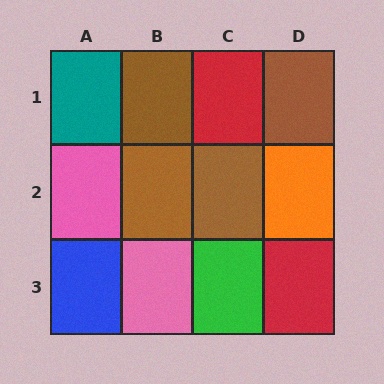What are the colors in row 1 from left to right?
Teal, brown, red, brown.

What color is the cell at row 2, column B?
Brown.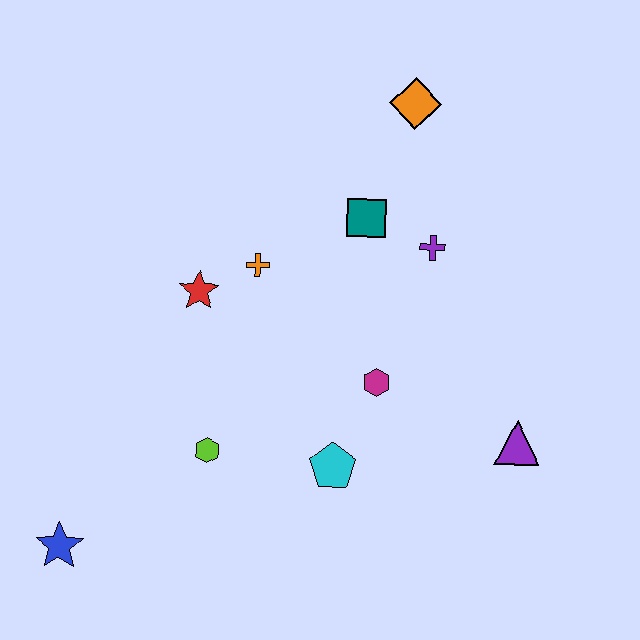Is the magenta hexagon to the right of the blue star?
Yes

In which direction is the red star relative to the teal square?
The red star is to the left of the teal square.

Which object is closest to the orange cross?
The red star is closest to the orange cross.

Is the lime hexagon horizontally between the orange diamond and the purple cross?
No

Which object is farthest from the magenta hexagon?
The blue star is farthest from the magenta hexagon.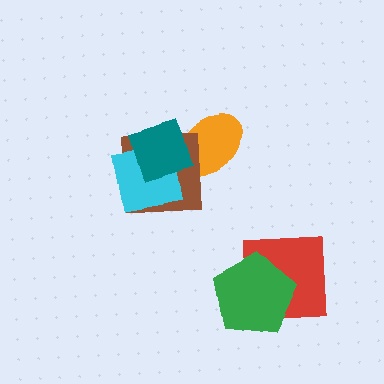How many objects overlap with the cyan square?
2 objects overlap with the cyan square.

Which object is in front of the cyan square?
The teal diamond is in front of the cyan square.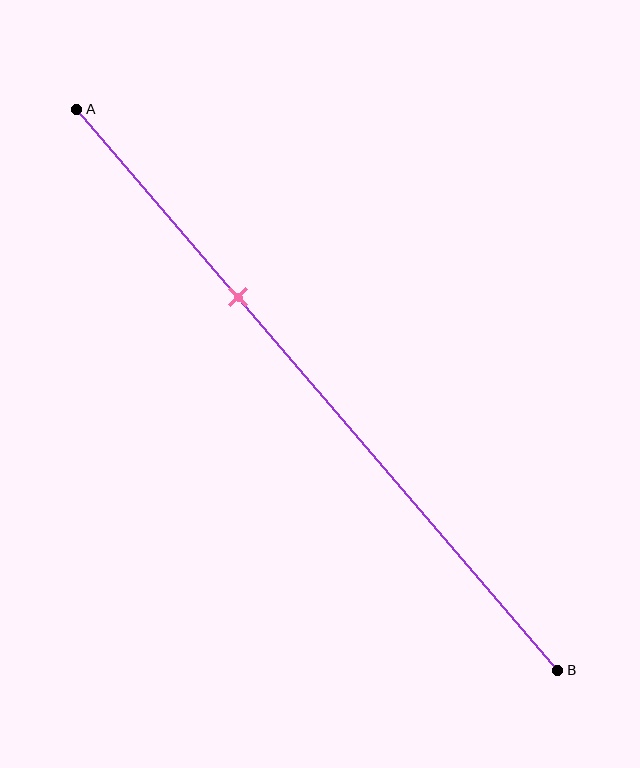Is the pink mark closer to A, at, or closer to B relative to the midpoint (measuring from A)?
The pink mark is closer to point A than the midpoint of segment AB.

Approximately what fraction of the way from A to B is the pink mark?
The pink mark is approximately 35% of the way from A to B.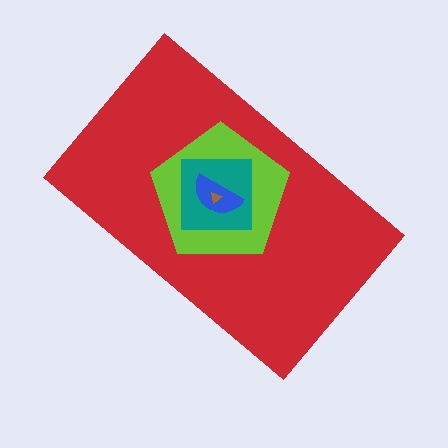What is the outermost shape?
The red rectangle.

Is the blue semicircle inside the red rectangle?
Yes.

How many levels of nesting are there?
5.